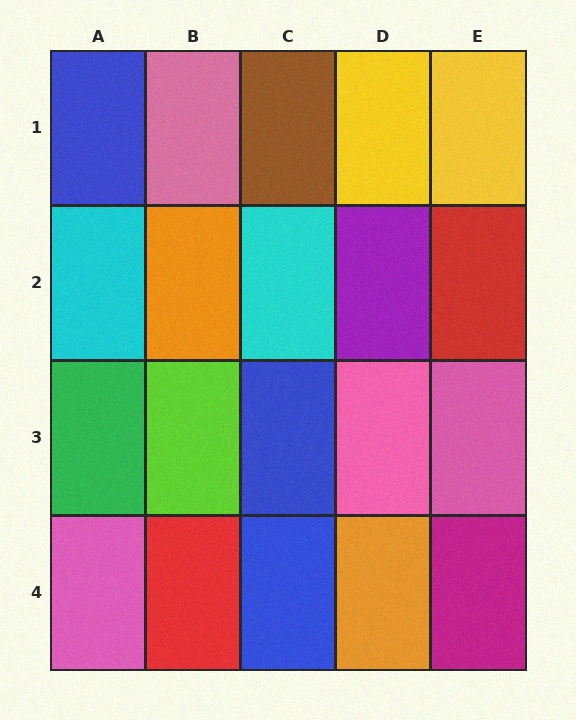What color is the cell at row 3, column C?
Blue.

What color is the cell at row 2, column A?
Cyan.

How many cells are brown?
1 cell is brown.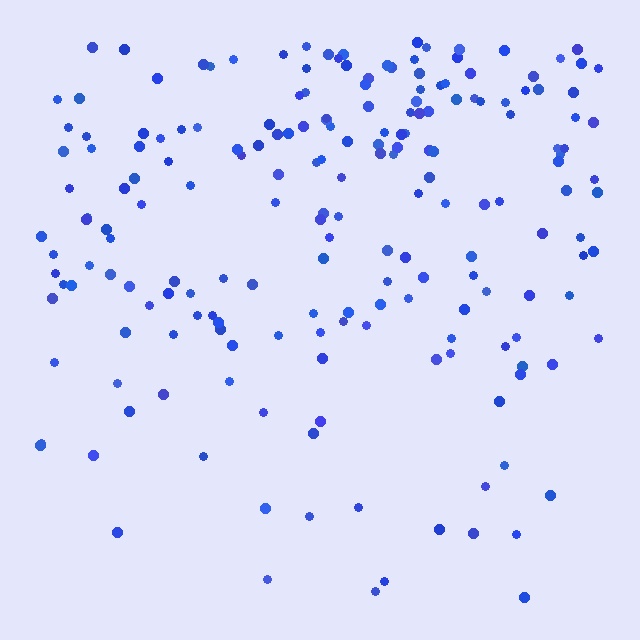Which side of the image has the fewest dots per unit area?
The bottom.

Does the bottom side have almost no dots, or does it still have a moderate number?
Still a moderate number, just noticeably fewer than the top.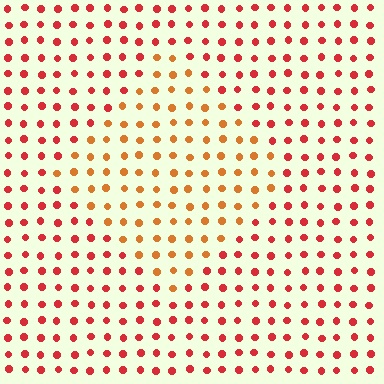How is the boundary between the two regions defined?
The boundary is defined purely by a slight shift in hue (about 31 degrees). Spacing, size, and orientation are identical on both sides.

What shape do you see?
I see a diamond.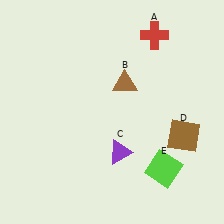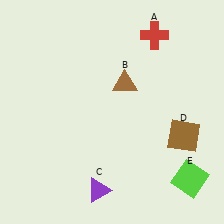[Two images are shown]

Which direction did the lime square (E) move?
The lime square (E) moved right.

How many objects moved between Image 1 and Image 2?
2 objects moved between the two images.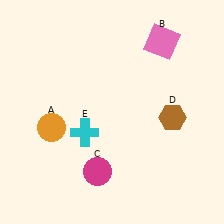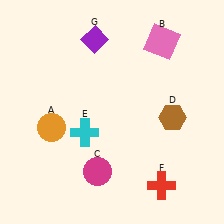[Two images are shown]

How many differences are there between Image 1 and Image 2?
There are 2 differences between the two images.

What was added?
A red cross (F), a purple diamond (G) were added in Image 2.